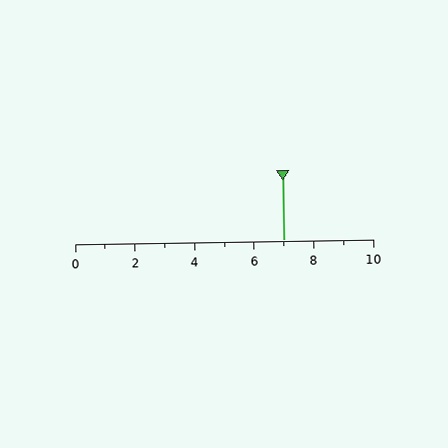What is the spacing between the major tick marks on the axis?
The major ticks are spaced 2 apart.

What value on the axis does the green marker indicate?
The marker indicates approximately 7.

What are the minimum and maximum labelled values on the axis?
The axis runs from 0 to 10.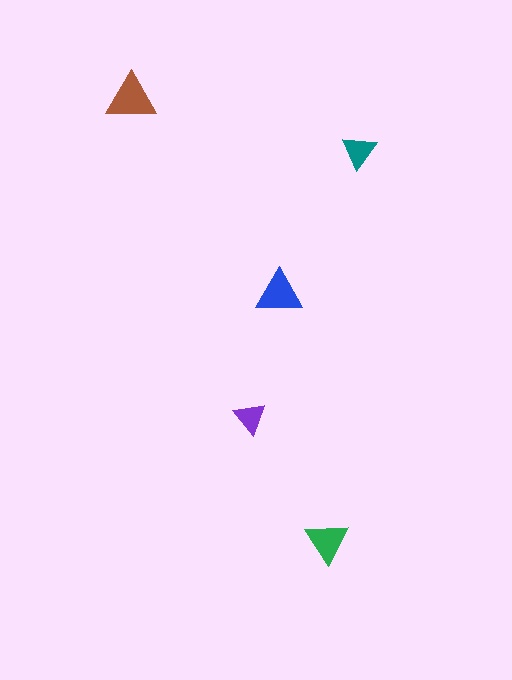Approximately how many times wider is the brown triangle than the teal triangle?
About 1.5 times wider.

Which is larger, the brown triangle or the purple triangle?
The brown one.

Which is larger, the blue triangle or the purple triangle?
The blue one.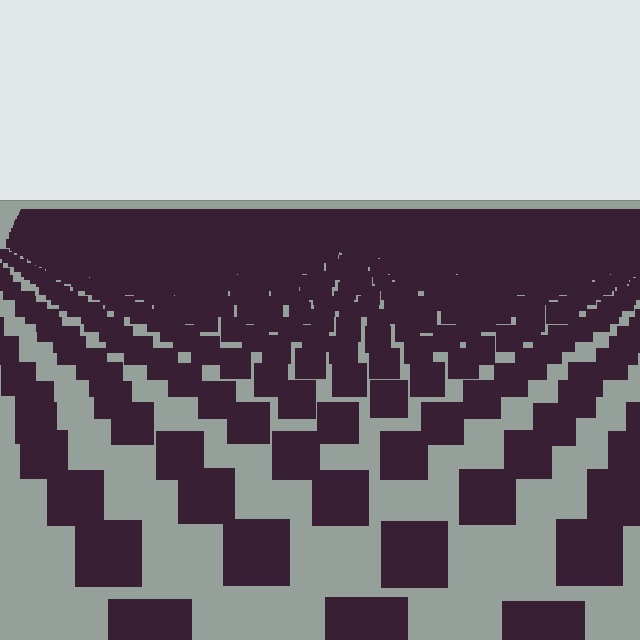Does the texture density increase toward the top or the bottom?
Density increases toward the top.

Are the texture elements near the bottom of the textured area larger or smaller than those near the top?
Larger. Near the bottom, elements are closer to the viewer and appear at a bigger on-screen size.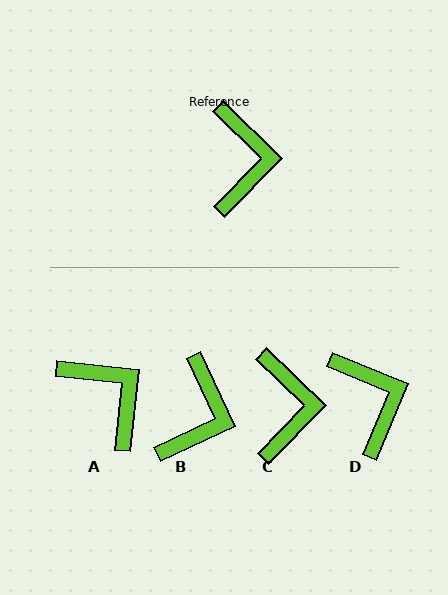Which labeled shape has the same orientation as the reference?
C.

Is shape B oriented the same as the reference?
No, it is off by about 21 degrees.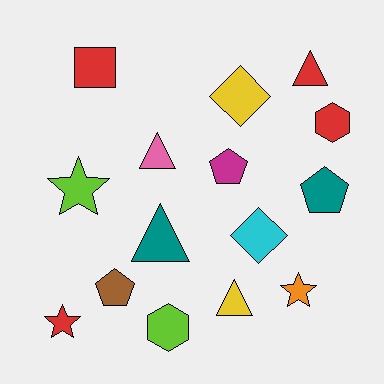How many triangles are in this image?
There are 4 triangles.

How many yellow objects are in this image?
There are 2 yellow objects.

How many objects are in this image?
There are 15 objects.